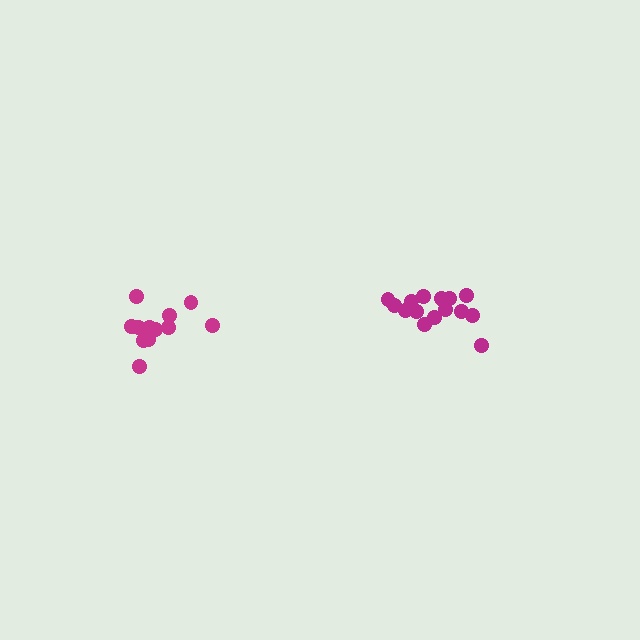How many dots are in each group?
Group 1: 16 dots, Group 2: 12 dots (28 total).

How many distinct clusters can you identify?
There are 2 distinct clusters.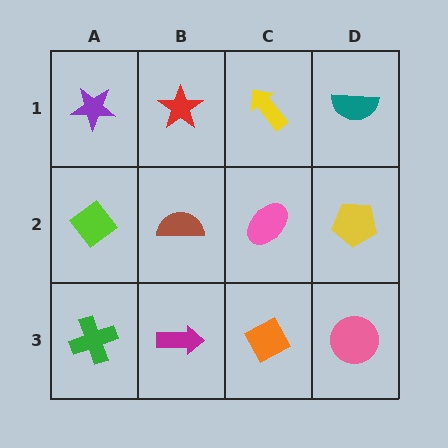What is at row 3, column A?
A green cross.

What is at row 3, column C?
An orange diamond.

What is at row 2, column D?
A yellow pentagon.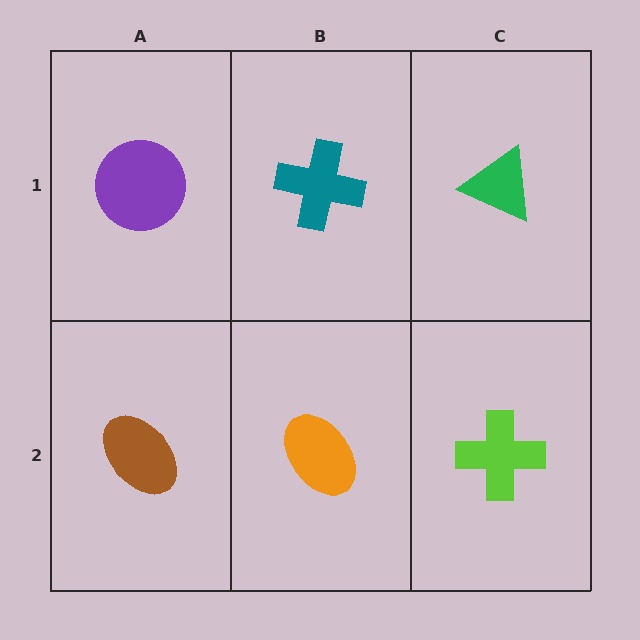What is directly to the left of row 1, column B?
A purple circle.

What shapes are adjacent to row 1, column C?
A lime cross (row 2, column C), a teal cross (row 1, column B).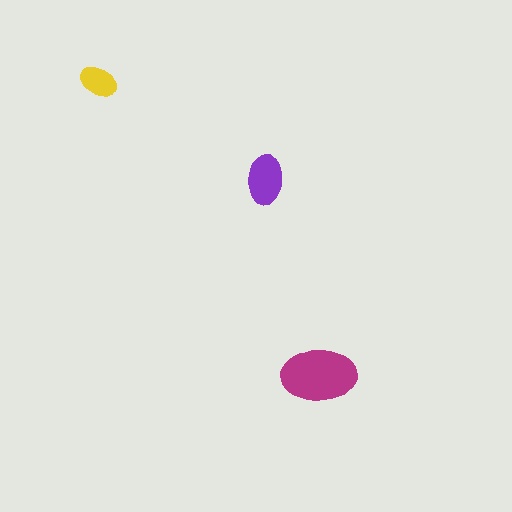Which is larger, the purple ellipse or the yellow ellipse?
The purple one.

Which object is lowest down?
The magenta ellipse is bottommost.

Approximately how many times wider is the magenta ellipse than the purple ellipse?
About 1.5 times wider.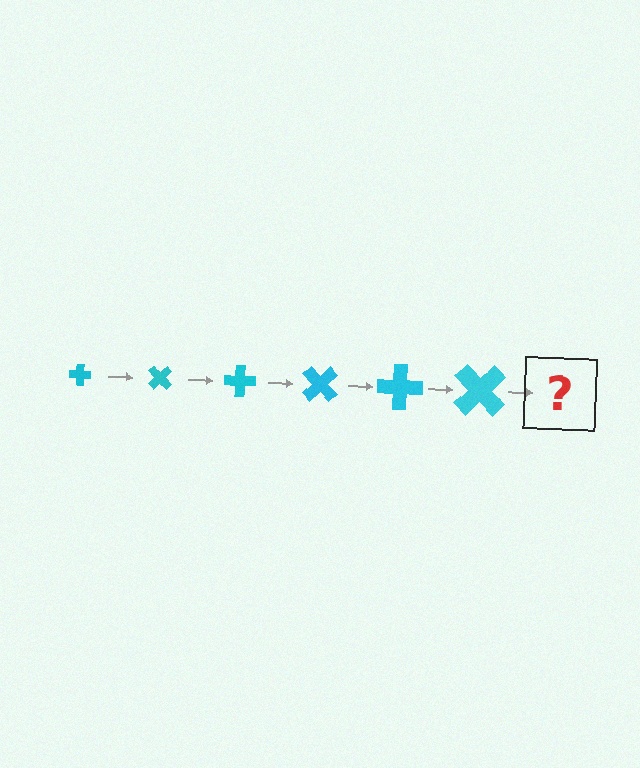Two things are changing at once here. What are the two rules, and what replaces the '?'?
The two rules are that the cross grows larger each step and it rotates 45 degrees each step. The '?' should be a cross, larger than the previous one and rotated 270 degrees from the start.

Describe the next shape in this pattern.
It should be a cross, larger than the previous one and rotated 270 degrees from the start.